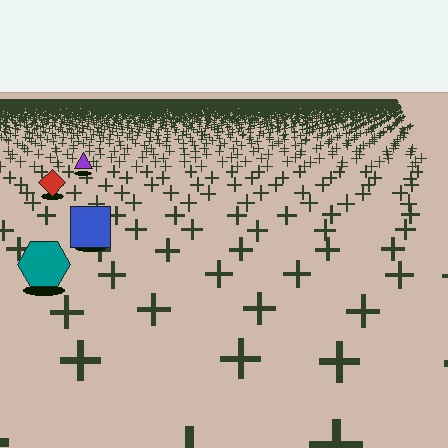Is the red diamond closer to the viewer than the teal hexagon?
No. The teal hexagon is closer — you can tell from the texture gradient: the ground texture is coarser near it.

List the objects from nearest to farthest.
From nearest to farthest: the teal hexagon, the blue square, the red diamond, the purple triangle.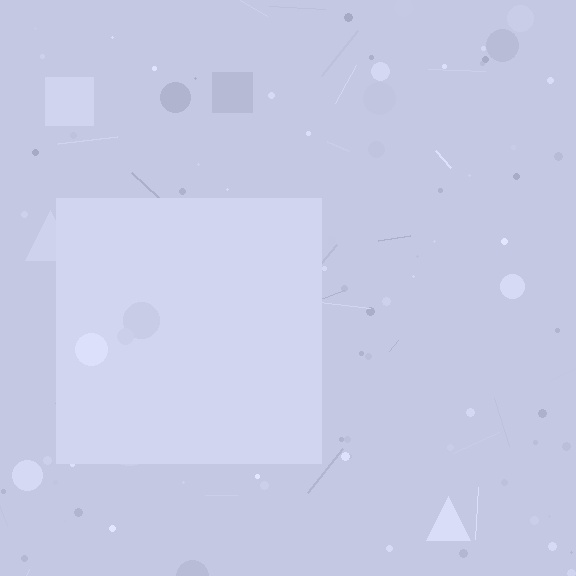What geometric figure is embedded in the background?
A square is embedded in the background.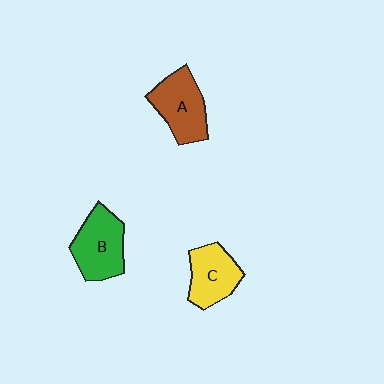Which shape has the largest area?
Shape B (green).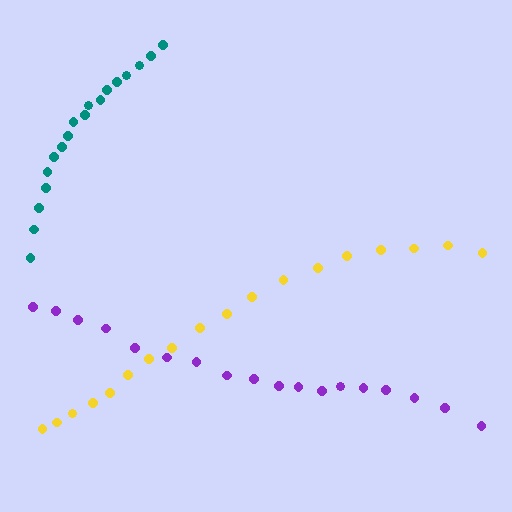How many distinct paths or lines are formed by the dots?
There are 3 distinct paths.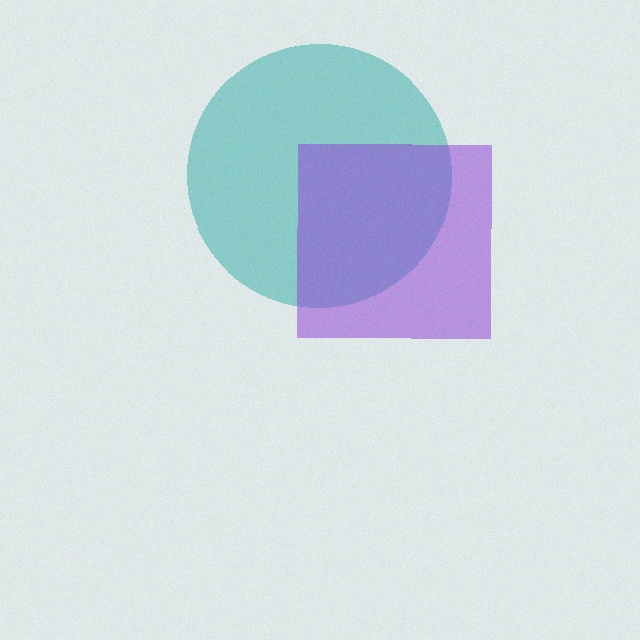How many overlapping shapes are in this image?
There are 2 overlapping shapes in the image.